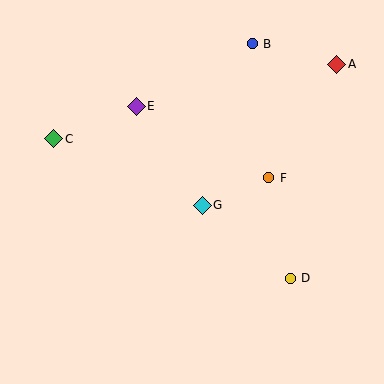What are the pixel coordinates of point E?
Point E is at (136, 106).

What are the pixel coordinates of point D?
Point D is at (290, 278).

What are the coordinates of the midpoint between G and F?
The midpoint between G and F is at (235, 192).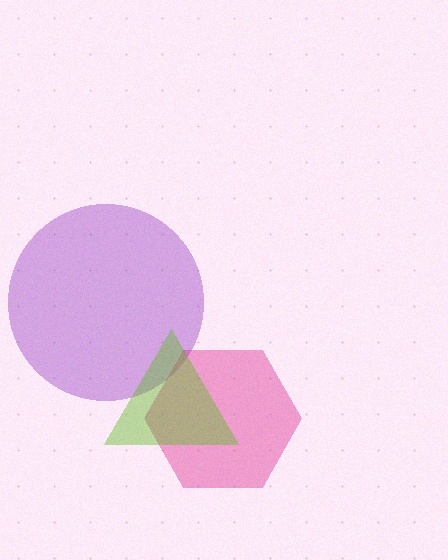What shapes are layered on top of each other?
The layered shapes are: a purple circle, a magenta hexagon, a lime triangle.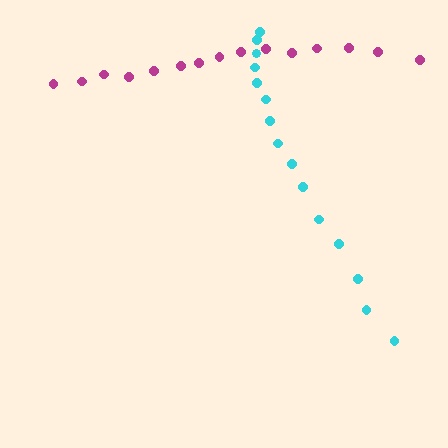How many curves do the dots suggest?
There are 2 distinct paths.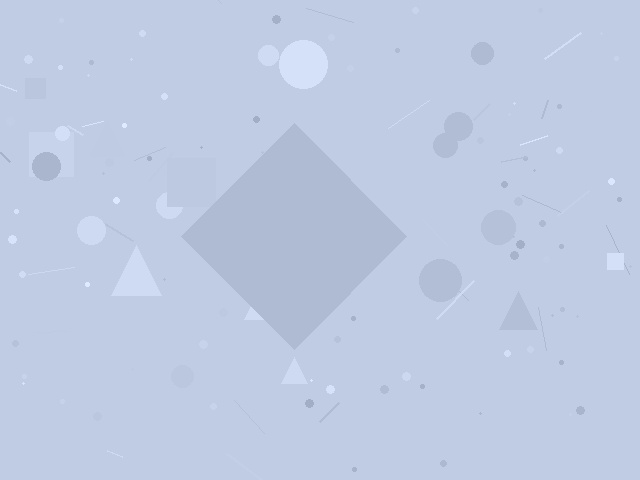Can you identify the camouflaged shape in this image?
The camouflaged shape is a diamond.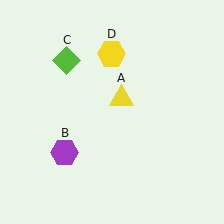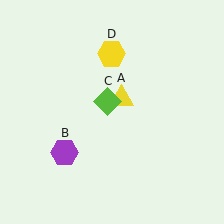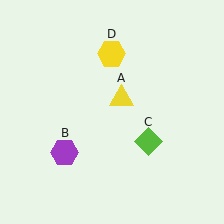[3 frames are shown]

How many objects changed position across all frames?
1 object changed position: lime diamond (object C).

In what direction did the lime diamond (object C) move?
The lime diamond (object C) moved down and to the right.